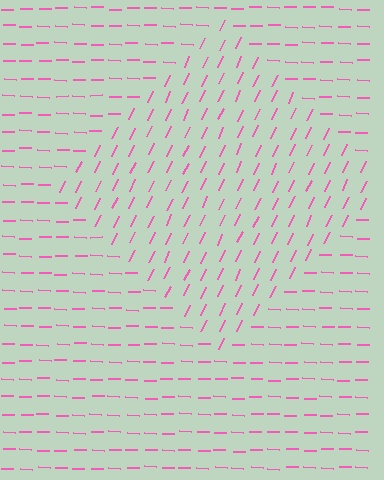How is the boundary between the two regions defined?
The boundary is defined purely by a change in line orientation (approximately 66 degrees difference). All lines are the same color and thickness.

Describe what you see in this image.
The image is filled with small pink line segments. A diamond region in the image has lines oriented differently from the surrounding lines, creating a visible texture boundary.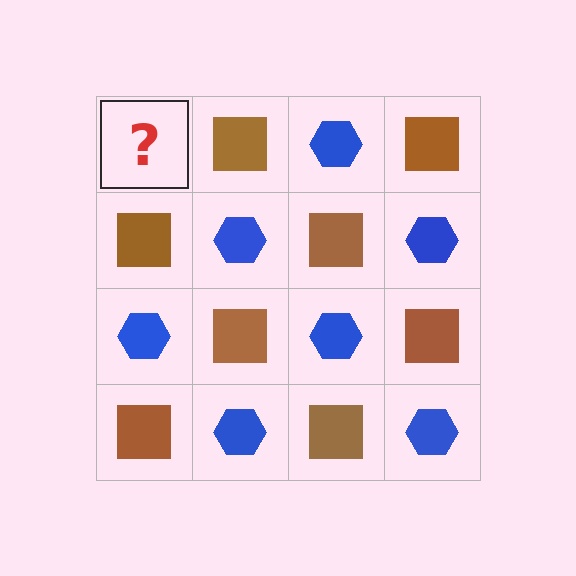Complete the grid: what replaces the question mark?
The question mark should be replaced with a blue hexagon.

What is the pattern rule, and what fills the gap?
The rule is that it alternates blue hexagon and brown square in a checkerboard pattern. The gap should be filled with a blue hexagon.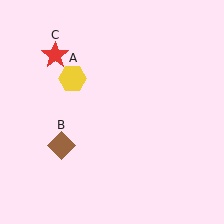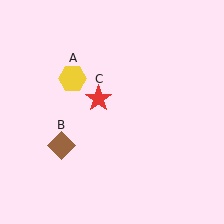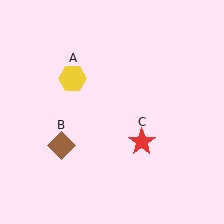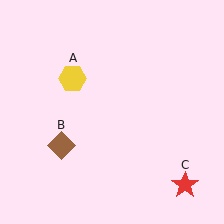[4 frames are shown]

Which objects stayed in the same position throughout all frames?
Yellow hexagon (object A) and brown diamond (object B) remained stationary.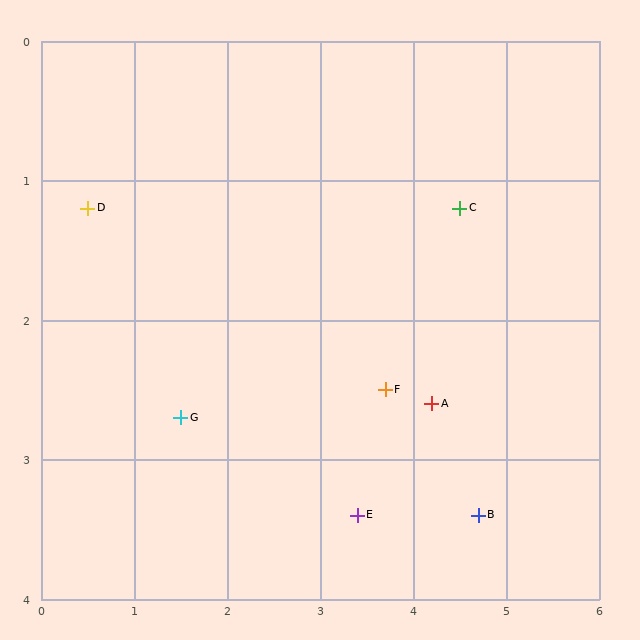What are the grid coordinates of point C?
Point C is at approximately (4.5, 1.2).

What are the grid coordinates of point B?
Point B is at approximately (4.7, 3.4).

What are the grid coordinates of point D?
Point D is at approximately (0.5, 1.2).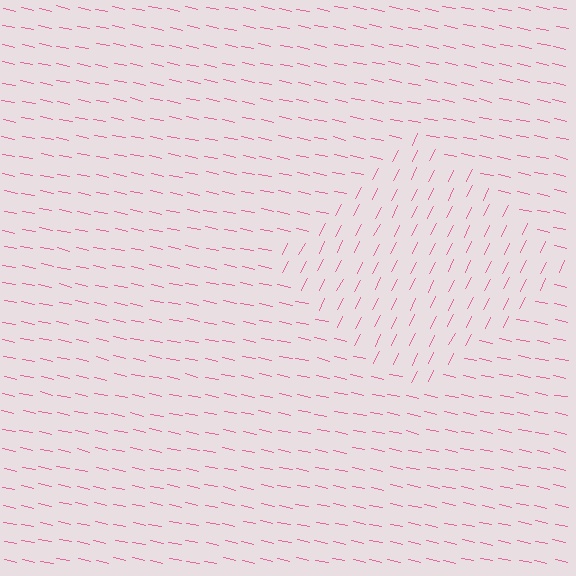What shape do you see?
I see a diamond.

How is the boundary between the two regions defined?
The boundary is defined purely by a change in line orientation (approximately 75 degrees difference). All lines are the same color and thickness.